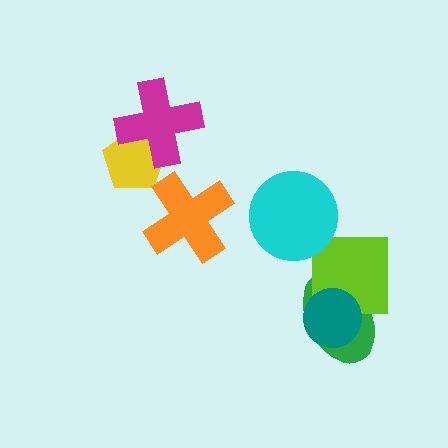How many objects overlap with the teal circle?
2 objects overlap with the teal circle.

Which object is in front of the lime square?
The teal circle is in front of the lime square.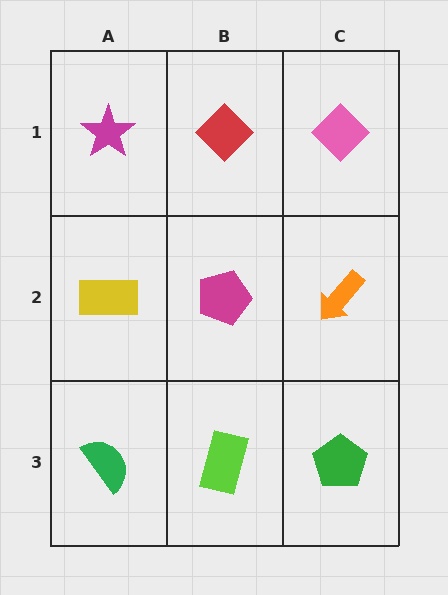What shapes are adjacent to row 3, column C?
An orange arrow (row 2, column C), a lime rectangle (row 3, column B).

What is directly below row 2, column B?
A lime rectangle.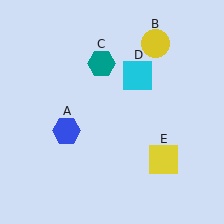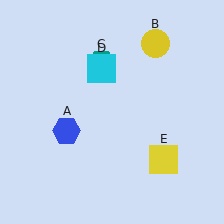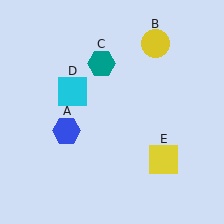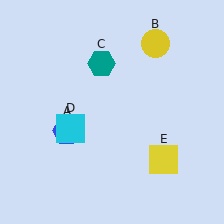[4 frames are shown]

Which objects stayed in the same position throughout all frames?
Blue hexagon (object A) and yellow circle (object B) and teal hexagon (object C) and yellow square (object E) remained stationary.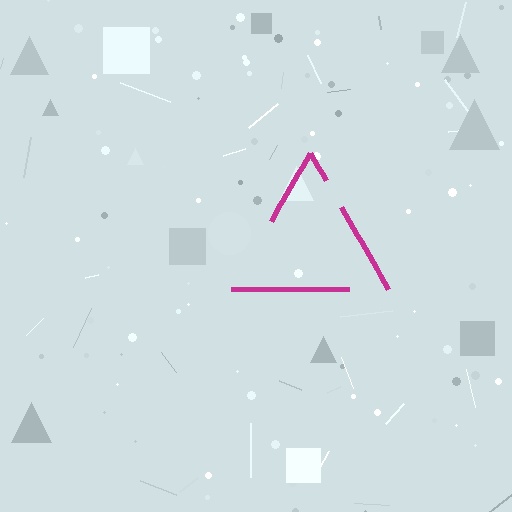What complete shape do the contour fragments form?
The contour fragments form a triangle.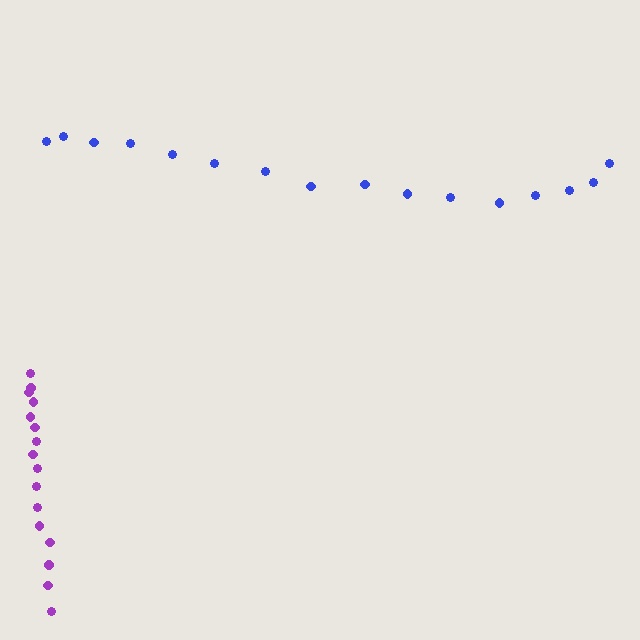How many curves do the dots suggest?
There are 2 distinct paths.